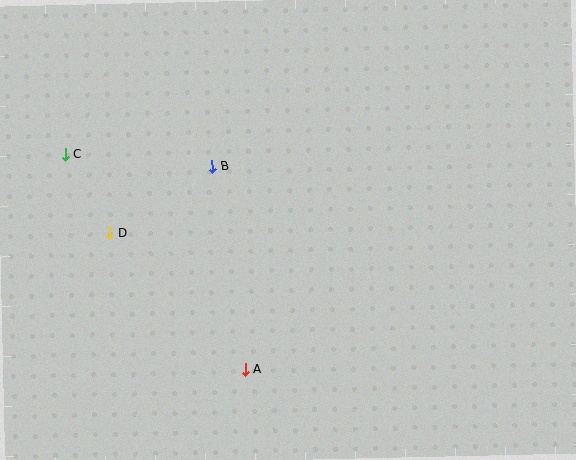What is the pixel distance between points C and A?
The distance between C and A is 280 pixels.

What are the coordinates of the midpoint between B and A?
The midpoint between B and A is at (229, 268).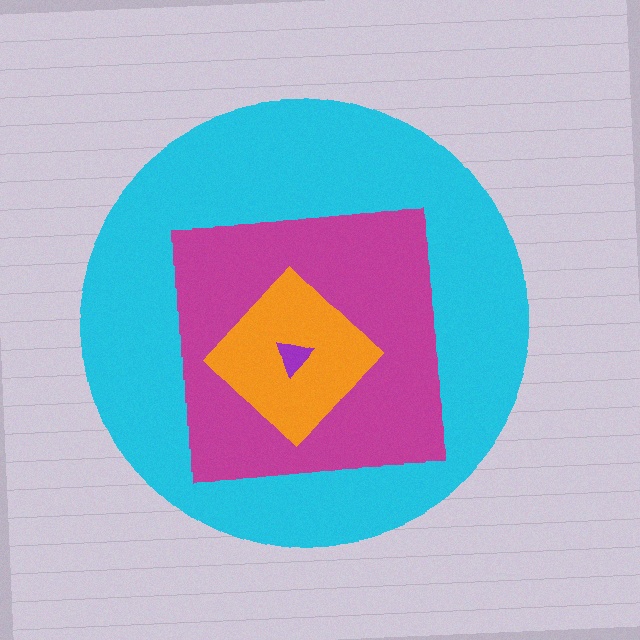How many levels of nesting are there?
4.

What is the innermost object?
The purple triangle.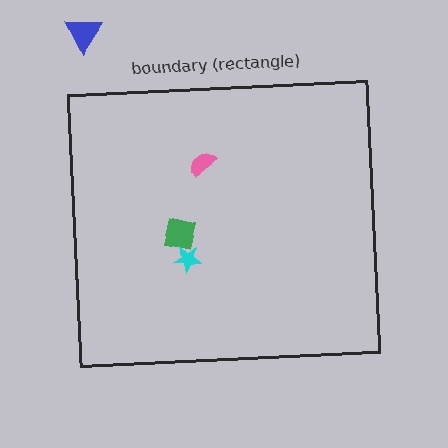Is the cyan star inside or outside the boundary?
Inside.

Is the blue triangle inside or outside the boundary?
Outside.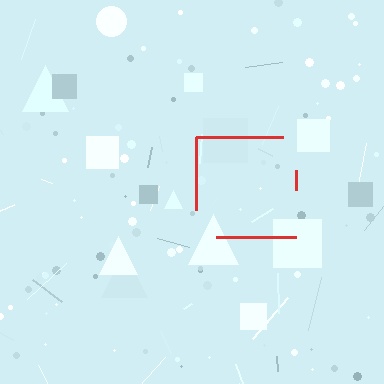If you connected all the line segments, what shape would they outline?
They would outline a square.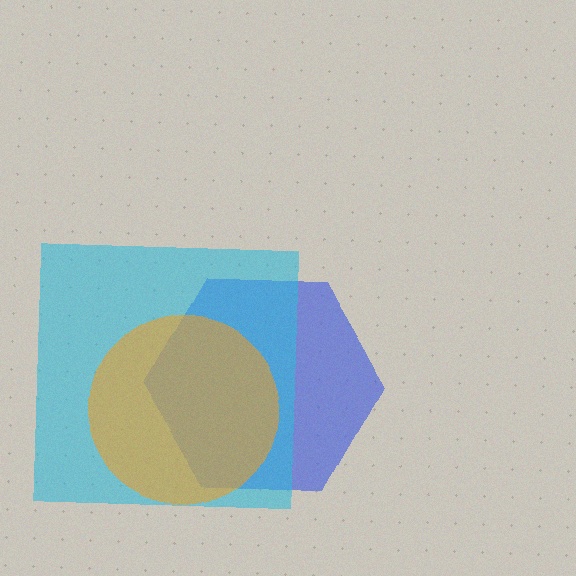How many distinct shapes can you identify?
There are 3 distinct shapes: a blue hexagon, a cyan square, an orange circle.